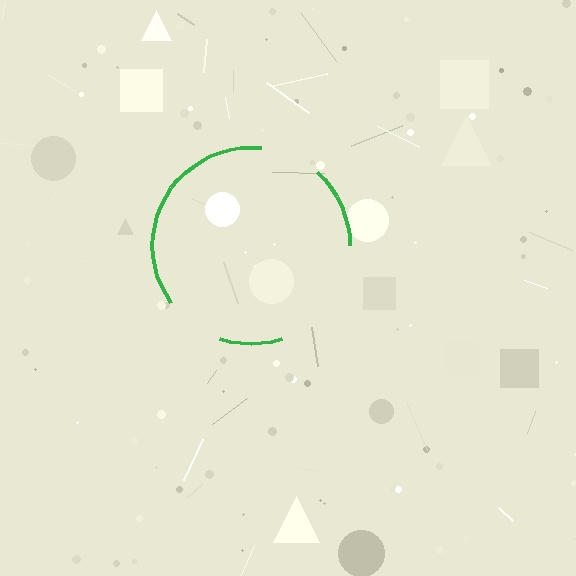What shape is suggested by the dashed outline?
The dashed outline suggests a circle.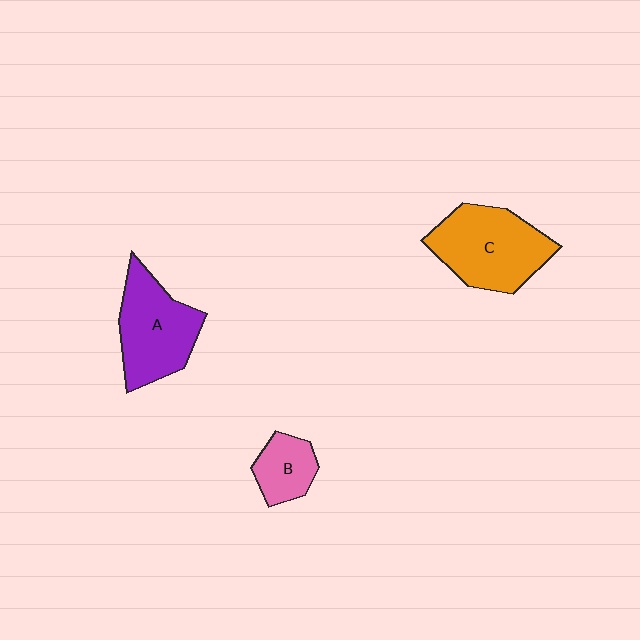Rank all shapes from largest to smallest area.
From largest to smallest: C (orange), A (purple), B (pink).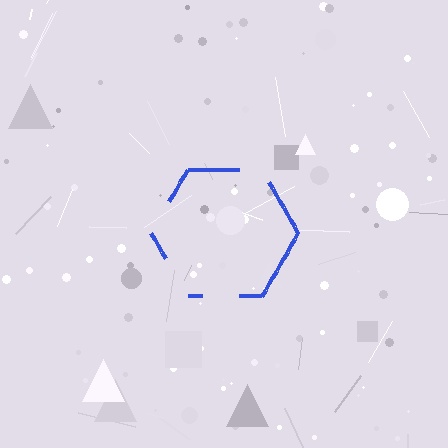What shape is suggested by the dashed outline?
The dashed outline suggests a hexagon.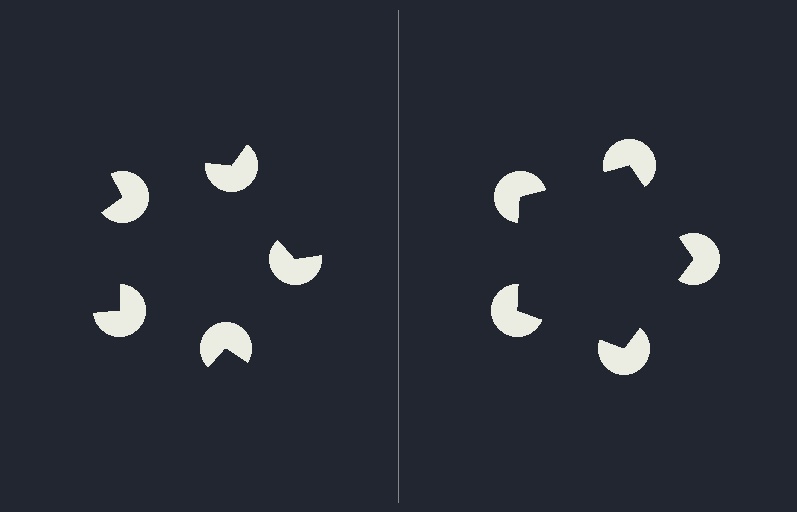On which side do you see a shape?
An illusory pentagon appears on the right side. On the left side the wedge cuts are rotated, so no coherent shape forms.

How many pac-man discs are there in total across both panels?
10 — 5 on each side.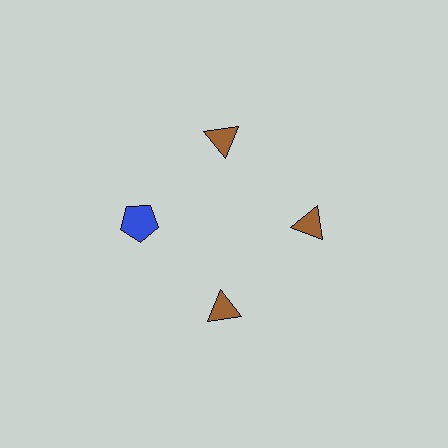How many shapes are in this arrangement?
There are 4 shapes arranged in a ring pattern.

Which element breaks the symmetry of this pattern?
The blue pentagon at roughly the 9 o'clock position breaks the symmetry. All other shapes are brown triangles.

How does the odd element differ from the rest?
It differs in both color (blue instead of brown) and shape (pentagon instead of triangle).